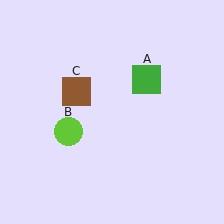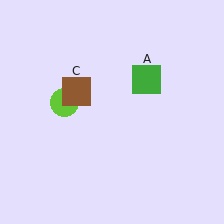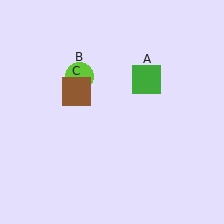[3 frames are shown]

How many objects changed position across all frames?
1 object changed position: lime circle (object B).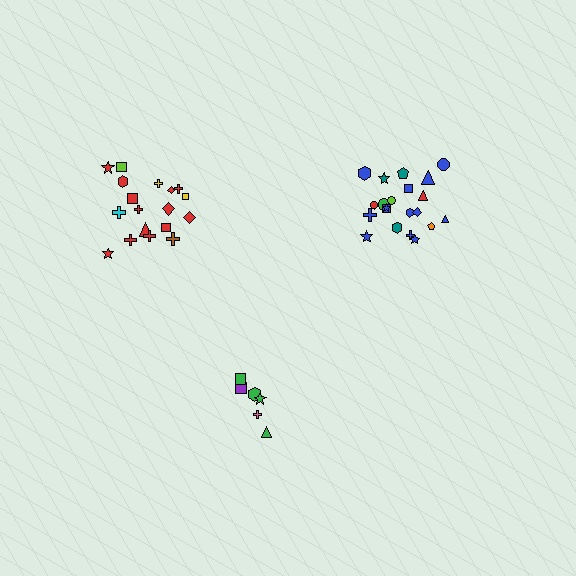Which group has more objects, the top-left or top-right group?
The top-right group.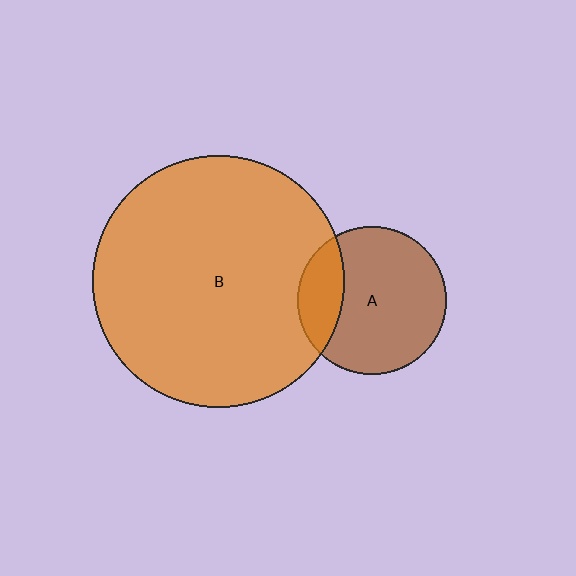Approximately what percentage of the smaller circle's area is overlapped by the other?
Approximately 20%.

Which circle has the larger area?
Circle B (orange).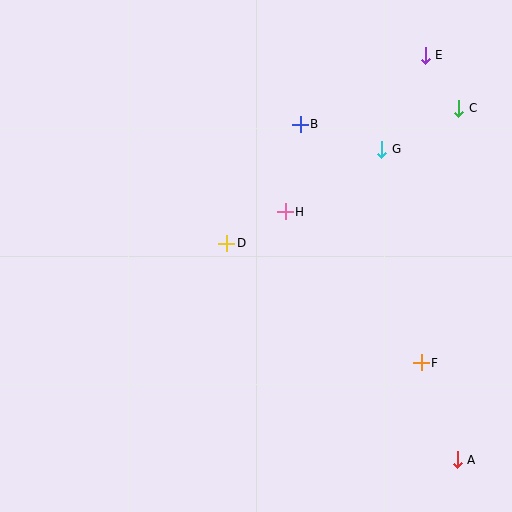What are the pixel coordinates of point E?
Point E is at (425, 55).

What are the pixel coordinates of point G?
Point G is at (382, 149).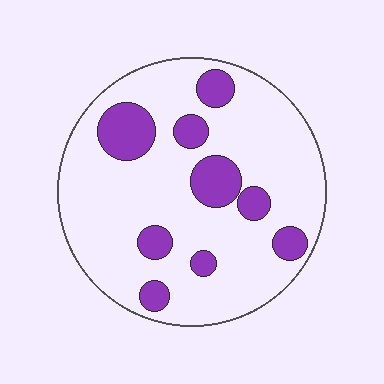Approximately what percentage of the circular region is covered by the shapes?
Approximately 20%.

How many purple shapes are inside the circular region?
9.